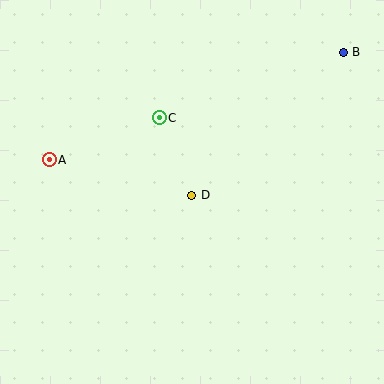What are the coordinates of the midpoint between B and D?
The midpoint between B and D is at (267, 124).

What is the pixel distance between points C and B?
The distance between C and B is 195 pixels.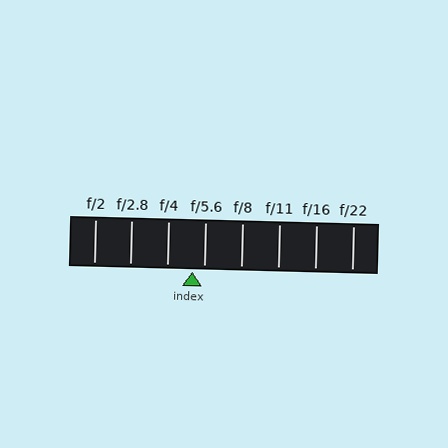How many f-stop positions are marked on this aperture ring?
There are 8 f-stop positions marked.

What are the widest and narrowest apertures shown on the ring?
The widest aperture shown is f/2 and the narrowest is f/22.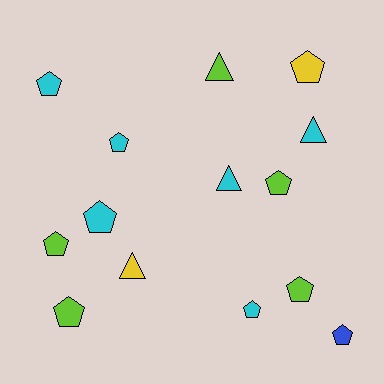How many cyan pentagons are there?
There are 4 cyan pentagons.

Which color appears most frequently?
Cyan, with 6 objects.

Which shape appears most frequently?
Pentagon, with 10 objects.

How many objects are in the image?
There are 14 objects.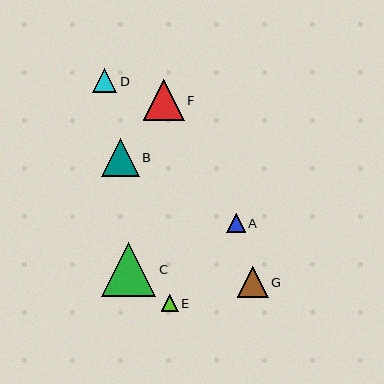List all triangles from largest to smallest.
From largest to smallest: C, F, B, G, D, A, E.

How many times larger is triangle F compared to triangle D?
Triangle F is approximately 1.7 times the size of triangle D.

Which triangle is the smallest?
Triangle E is the smallest with a size of approximately 17 pixels.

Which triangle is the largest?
Triangle C is the largest with a size of approximately 54 pixels.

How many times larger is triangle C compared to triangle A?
Triangle C is approximately 2.9 times the size of triangle A.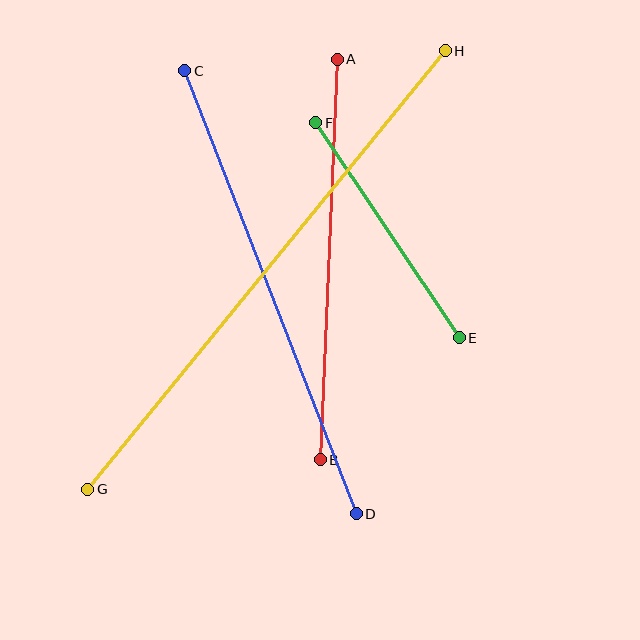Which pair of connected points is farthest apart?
Points G and H are farthest apart.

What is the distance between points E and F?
The distance is approximately 259 pixels.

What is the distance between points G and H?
The distance is approximately 565 pixels.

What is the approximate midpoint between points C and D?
The midpoint is at approximately (271, 292) pixels.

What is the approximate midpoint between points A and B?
The midpoint is at approximately (329, 259) pixels.